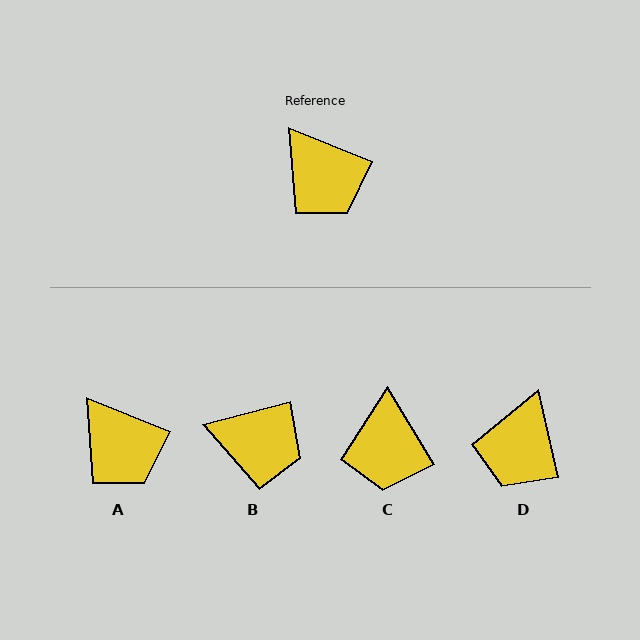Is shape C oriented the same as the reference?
No, it is off by about 37 degrees.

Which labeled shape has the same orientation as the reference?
A.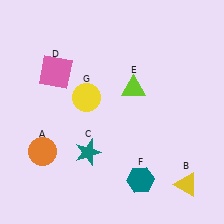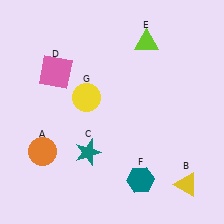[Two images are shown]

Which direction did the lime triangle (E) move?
The lime triangle (E) moved up.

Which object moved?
The lime triangle (E) moved up.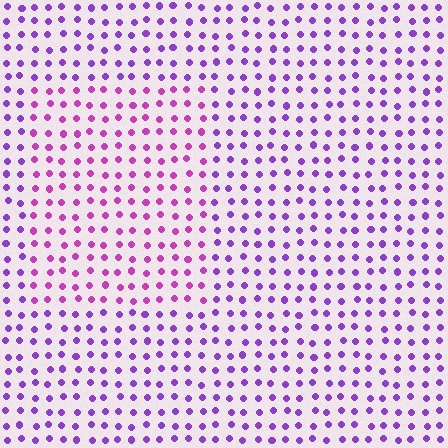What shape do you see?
I see a rectangle.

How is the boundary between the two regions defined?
The boundary is defined purely by a slight shift in hue (about 32 degrees). Spacing, size, and orientation are identical on both sides.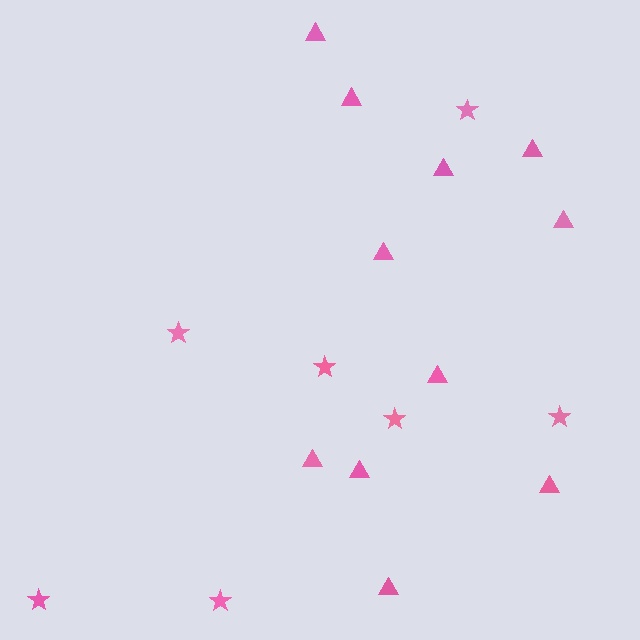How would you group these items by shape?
There are 2 groups: one group of stars (7) and one group of triangles (11).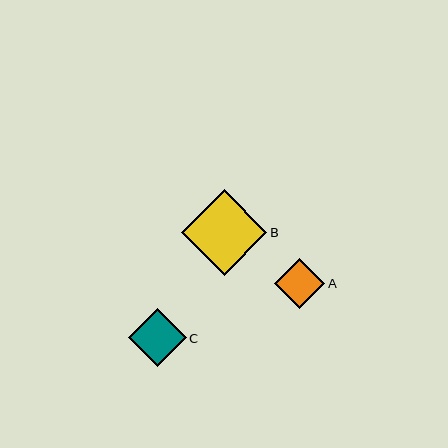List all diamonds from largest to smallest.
From largest to smallest: B, C, A.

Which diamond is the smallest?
Diamond A is the smallest with a size of approximately 51 pixels.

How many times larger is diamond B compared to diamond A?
Diamond B is approximately 1.7 times the size of diamond A.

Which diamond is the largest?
Diamond B is the largest with a size of approximately 85 pixels.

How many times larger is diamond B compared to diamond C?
Diamond B is approximately 1.5 times the size of diamond C.